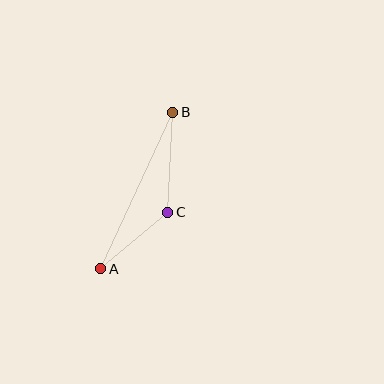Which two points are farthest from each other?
Points A and B are farthest from each other.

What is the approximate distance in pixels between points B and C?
The distance between B and C is approximately 100 pixels.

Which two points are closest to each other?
Points A and C are closest to each other.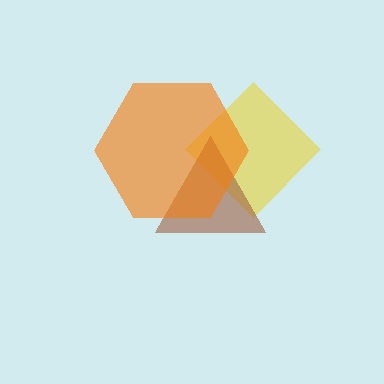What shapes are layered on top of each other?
The layered shapes are: a yellow diamond, a brown triangle, an orange hexagon.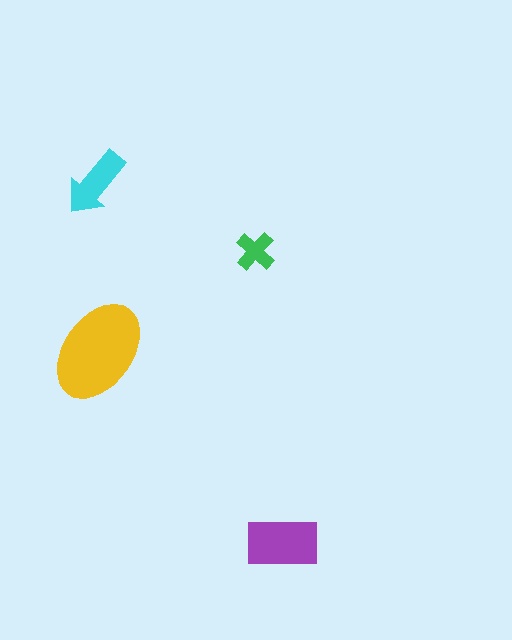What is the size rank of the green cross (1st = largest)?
4th.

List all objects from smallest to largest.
The green cross, the cyan arrow, the purple rectangle, the yellow ellipse.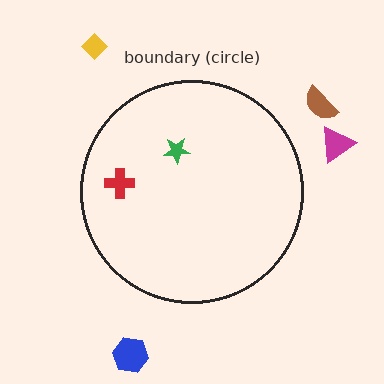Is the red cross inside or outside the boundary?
Inside.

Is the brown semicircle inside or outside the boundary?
Outside.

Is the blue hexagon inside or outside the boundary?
Outside.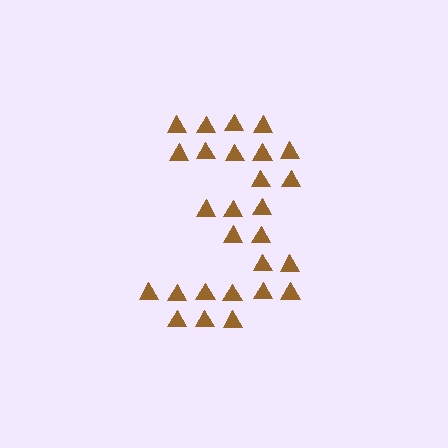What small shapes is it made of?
It is made of small triangles.